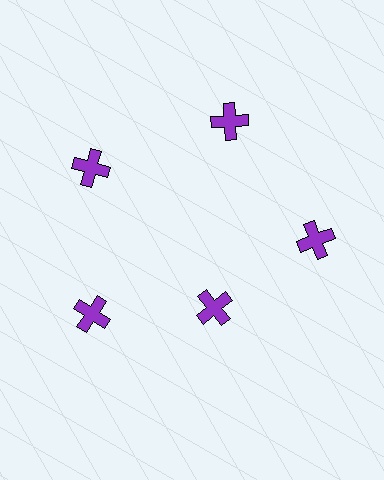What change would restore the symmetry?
The symmetry would be restored by moving it outward, back onto the ring so that all 5 crosses sit at equal angles and equal distance from the center.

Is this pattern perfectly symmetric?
No. The 5 purple crosses are arranged in a ring, but one element near the 5 o'clock position is pulled inward toward the center, breaking the 5-fold rotational symmetry.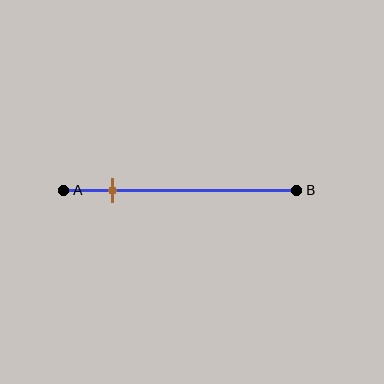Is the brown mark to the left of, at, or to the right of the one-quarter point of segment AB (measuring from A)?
The brown mark is to the left of the one-quarter point of segment AB.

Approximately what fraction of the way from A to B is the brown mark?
The brown mark is approximately 20% of the way from A to B.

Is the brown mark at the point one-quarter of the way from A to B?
No, the mark is at about 20% from A, not at the 25% one-quarter point.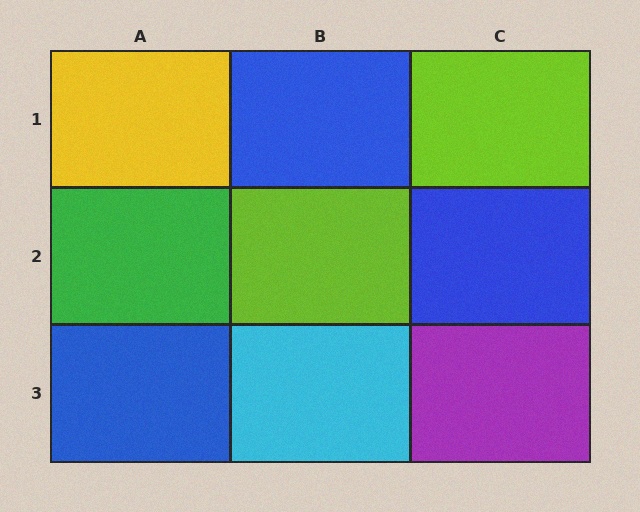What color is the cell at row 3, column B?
Cyan.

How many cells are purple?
1 cell is purple.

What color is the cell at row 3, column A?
Blue.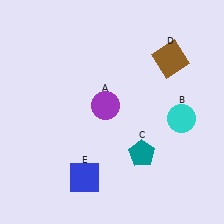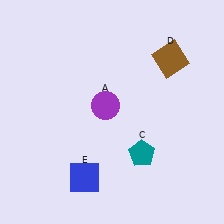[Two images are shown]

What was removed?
The cyan circle (B) was removed in Image 2.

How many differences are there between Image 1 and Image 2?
There is 1 difference between the two images.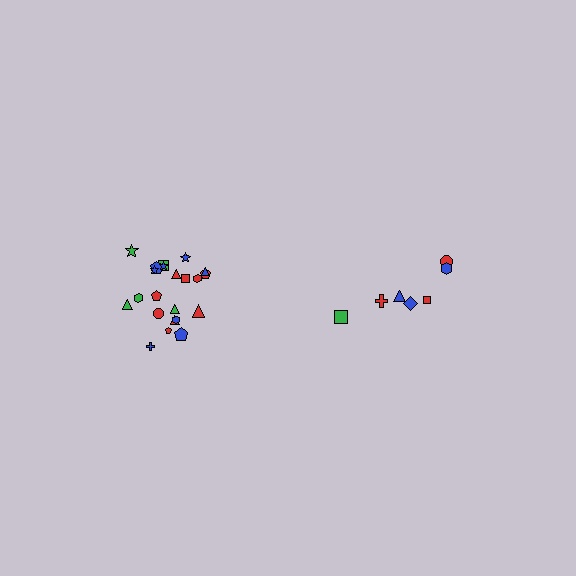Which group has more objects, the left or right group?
The left group.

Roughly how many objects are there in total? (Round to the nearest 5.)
Roughly 30 objects in total.